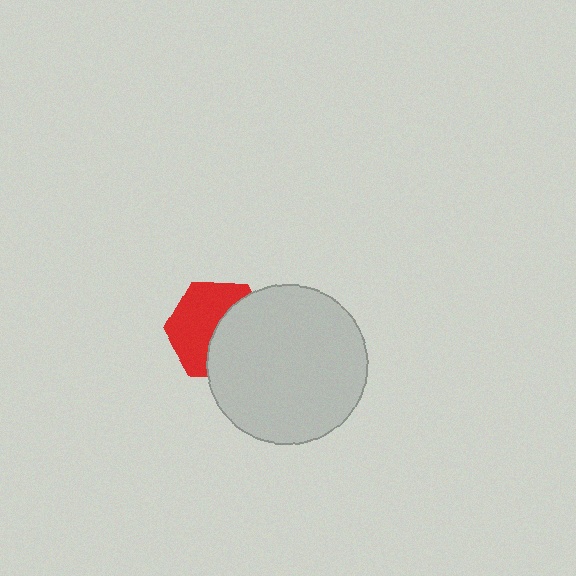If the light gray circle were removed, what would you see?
You would see the complete red hexagon.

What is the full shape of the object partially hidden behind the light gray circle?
The partially hidden object is a red hexagon.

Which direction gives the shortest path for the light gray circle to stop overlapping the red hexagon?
Moving right gives the shortest separation.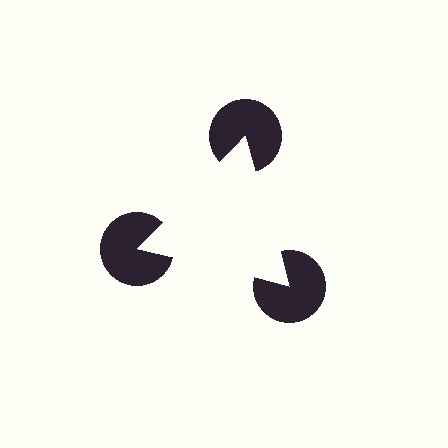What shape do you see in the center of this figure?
An illusory triangle — its edges are inferred from the aligned wedge cuts in the pac-man discs, not physically drawn.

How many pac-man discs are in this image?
There are 3 — one at each vertex of the illusory triangle.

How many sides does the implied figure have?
3 sides.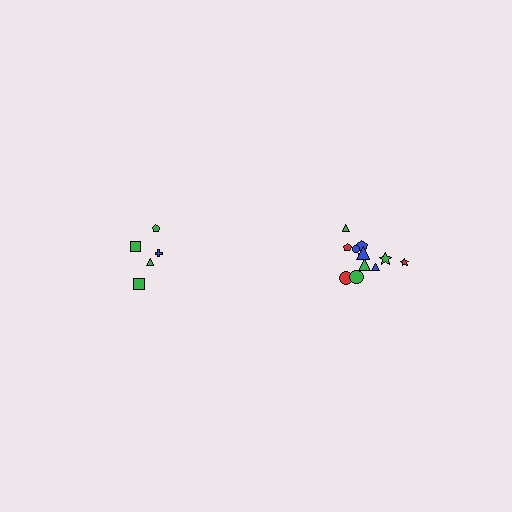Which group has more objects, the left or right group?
The right group.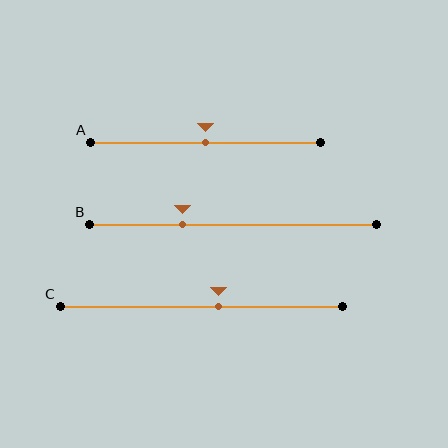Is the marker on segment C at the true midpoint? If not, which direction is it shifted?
No, the marker on segment C is shifted to the right by about 6% of the segment length.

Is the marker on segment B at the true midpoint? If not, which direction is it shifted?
No, the marker on segment B is shifted to the left by about 18% of the segment length.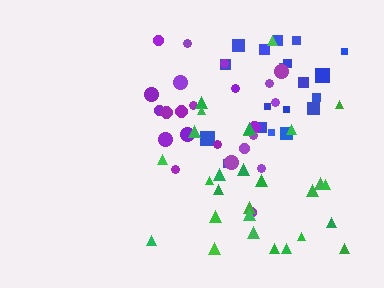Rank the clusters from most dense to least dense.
blue, purple, green.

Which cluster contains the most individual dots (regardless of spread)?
Green (28).